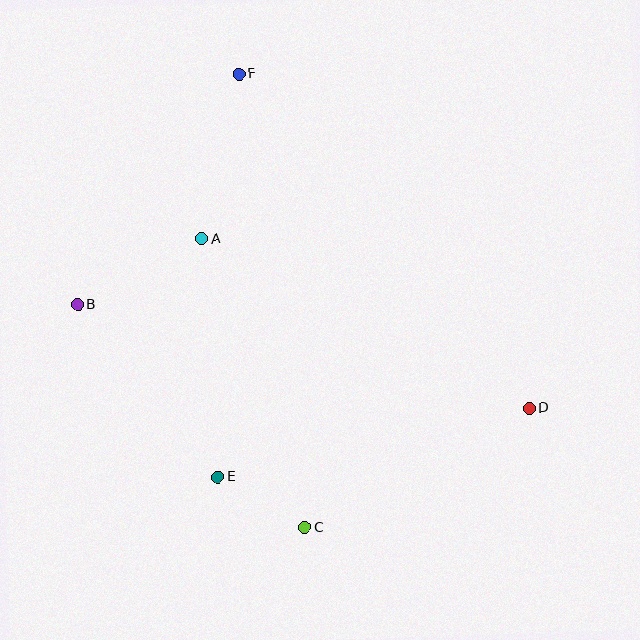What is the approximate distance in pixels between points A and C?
The distance between A and C is approximately 307 pixels.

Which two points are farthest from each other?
Points B and D are farthest from each other.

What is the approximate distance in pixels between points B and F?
The distance between B and F is approximately 281 pixels.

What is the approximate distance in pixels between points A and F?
The distance between A and F is approximately 169 pixels.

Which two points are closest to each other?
Points C and E are closest to each other.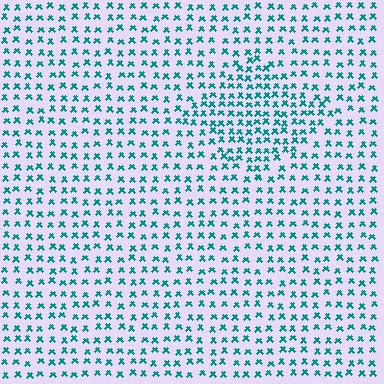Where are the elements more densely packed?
The elements are more densely packed inside the diamond boundary.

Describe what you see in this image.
The image contains small teal elements arranged at two different densities. A diamond-shaped region is visible where the elements are more densely packed than the surrounding area.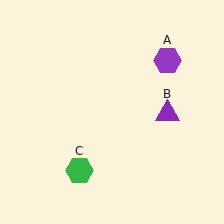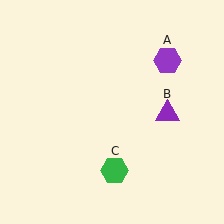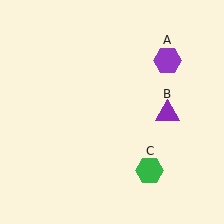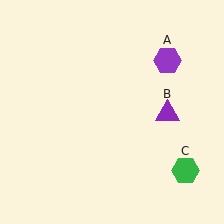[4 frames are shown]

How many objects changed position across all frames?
1 object changed position: green hexagon (object C).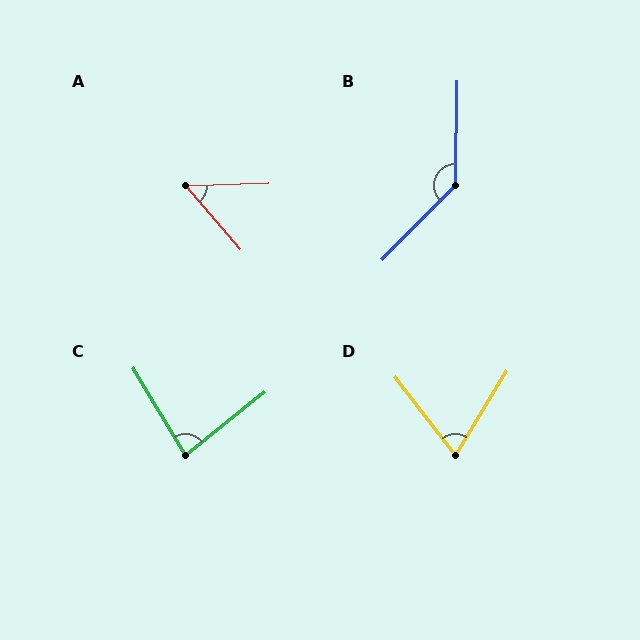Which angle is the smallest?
A, at approximately 51 degrees.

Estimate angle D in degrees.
Approximately 69 degrees.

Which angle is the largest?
B, at approximately 136 degrees.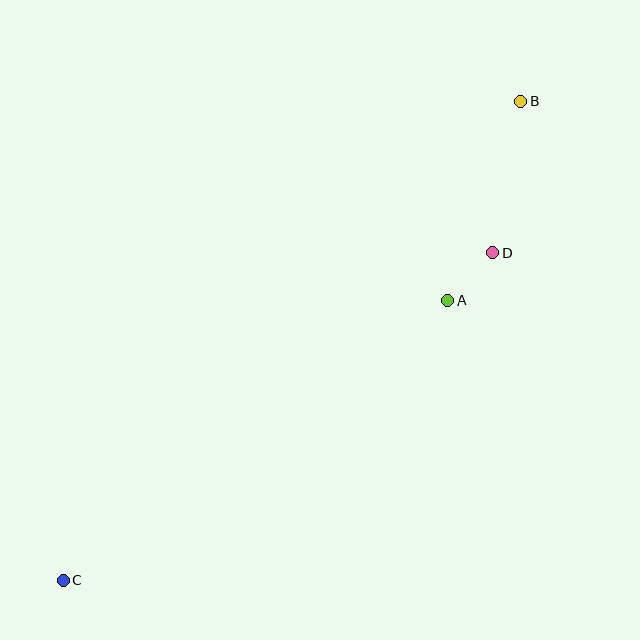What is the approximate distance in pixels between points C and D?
The distance between C and D is approximately 541 pixels.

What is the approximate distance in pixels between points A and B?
The distance between A and B is approximately 212 pixels.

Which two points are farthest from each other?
Points B and C are farthest from each other.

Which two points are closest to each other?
Points A and D are closest to each other.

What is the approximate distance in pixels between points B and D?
The distance between B and D is approximately 153 pixels.